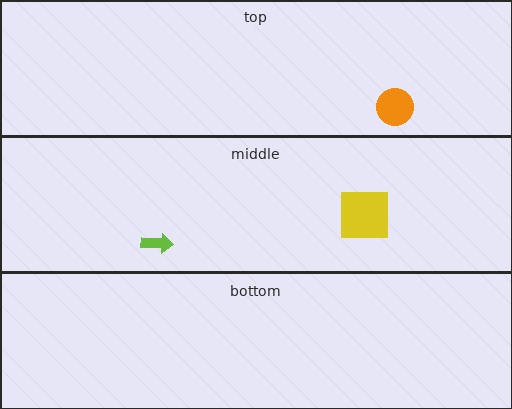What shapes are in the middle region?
The yellow square, the lime arrow.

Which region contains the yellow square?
The middle region.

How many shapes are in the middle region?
2.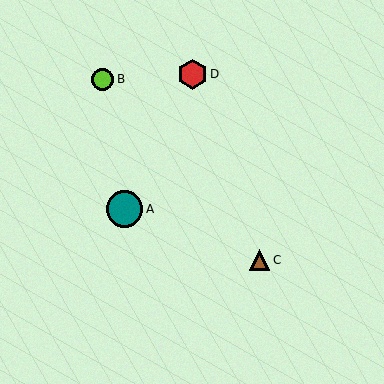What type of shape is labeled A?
Shape A is a teal circle.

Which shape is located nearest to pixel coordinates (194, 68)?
The red hexagon (labeled D) at (192, 74) is nearest to that location.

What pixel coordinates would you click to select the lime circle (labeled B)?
Click at (103, 79) to select the lime circle B.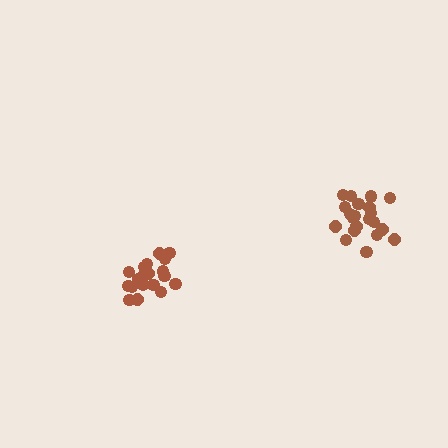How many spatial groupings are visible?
There are 2 spatial groupings.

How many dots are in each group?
Group 1: 19 dots, Group 2: 21 dots (40 total).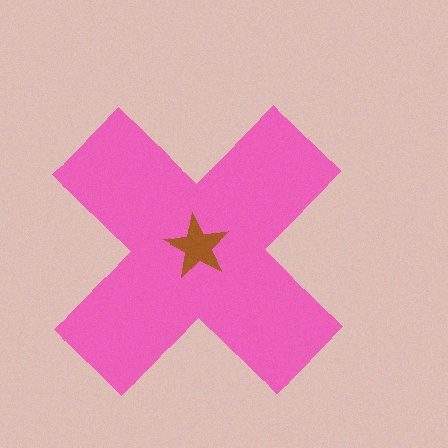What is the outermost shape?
The pink cross.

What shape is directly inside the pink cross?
The brown star.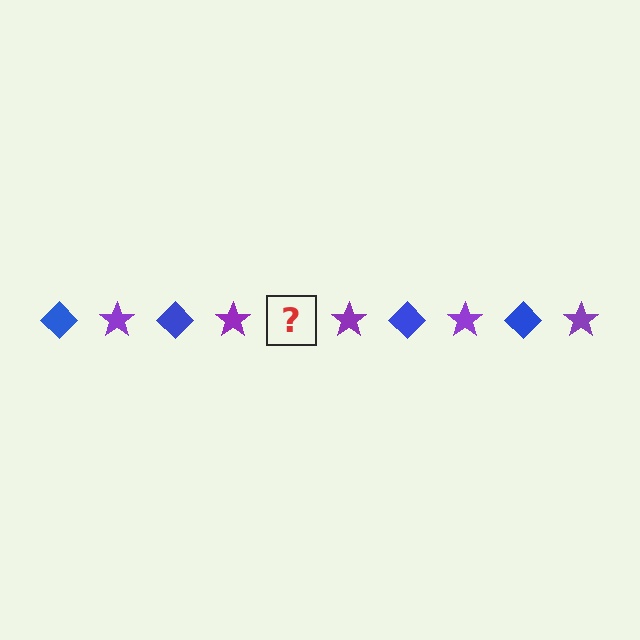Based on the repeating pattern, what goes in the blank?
The blank should be a blue diamond.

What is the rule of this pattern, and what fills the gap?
The rule is that the pattern alternates between blue diamond and purple star. The gap should be filled with a blue diamond.